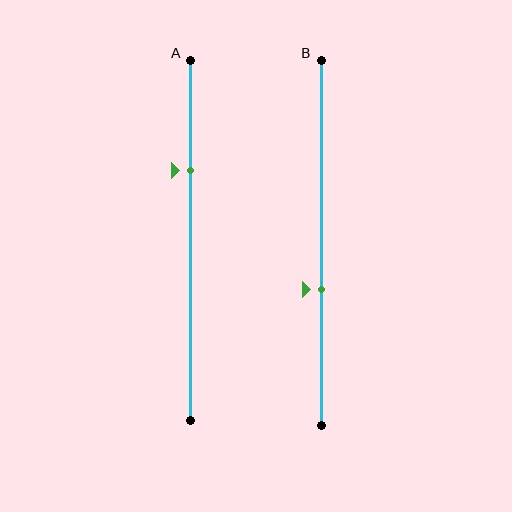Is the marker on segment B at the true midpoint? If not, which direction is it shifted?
No, the marker on segment B is shifted downward by about 13% of the segment length.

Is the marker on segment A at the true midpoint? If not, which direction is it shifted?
No, the marker on segment A is shifted upward by about 19% of the segment length.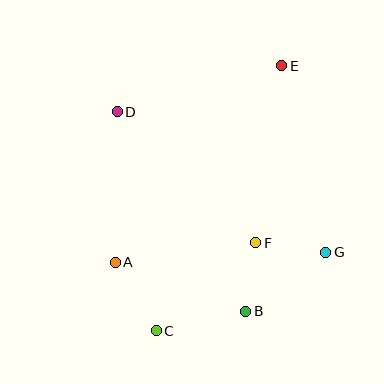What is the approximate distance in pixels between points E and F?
The distance between E and F is approximately 179 pixels.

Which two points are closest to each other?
Points B and F are closest to each other.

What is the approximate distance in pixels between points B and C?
The distance between B and C is approximately 92 pixels.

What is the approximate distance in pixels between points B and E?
The distance between B and E is approximately 248 pixels.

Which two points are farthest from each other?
Points C and E are farthest from each other.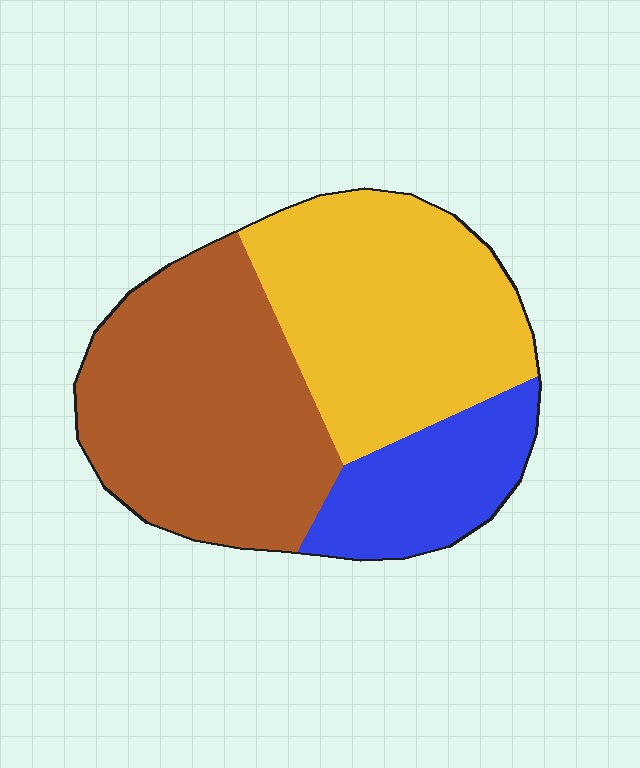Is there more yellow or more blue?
Yellow.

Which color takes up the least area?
Blue, at roughly 20%.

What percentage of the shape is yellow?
Yellow takes up about two fifths (2/5) of the shape.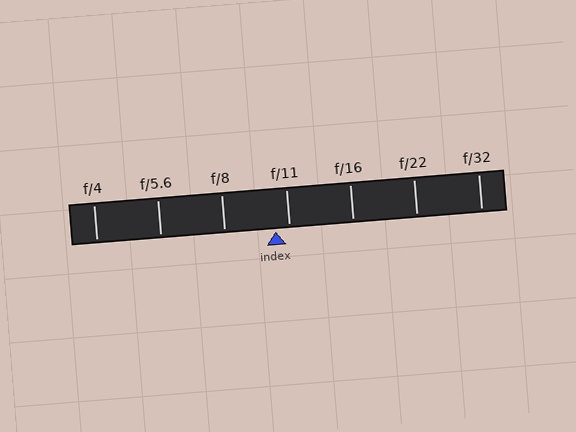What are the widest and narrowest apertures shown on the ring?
The widest aperture shown is f/4 and the narrowest is f/32.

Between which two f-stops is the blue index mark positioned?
The index mark is between f/8 and f/11.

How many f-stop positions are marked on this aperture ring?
There are 7 f-stop positions marked.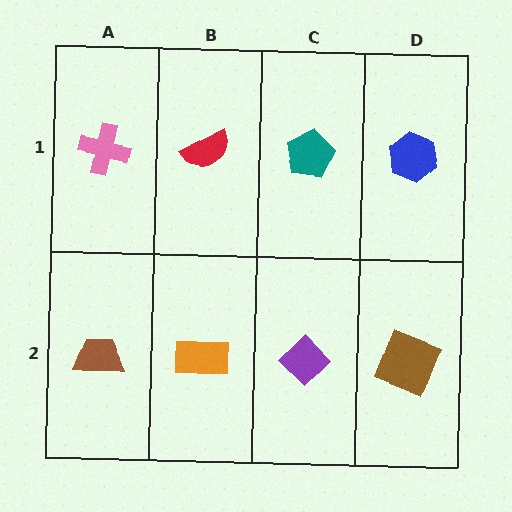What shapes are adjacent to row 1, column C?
A purple diamond (row 2, column C), a red semicircle (row 1, column B), a blue hexagon (row 1, column D).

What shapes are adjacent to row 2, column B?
A red semicircle (row 1, column B), a brown trapezoid (row 2, column A), a purple diamond (row 2, column C).